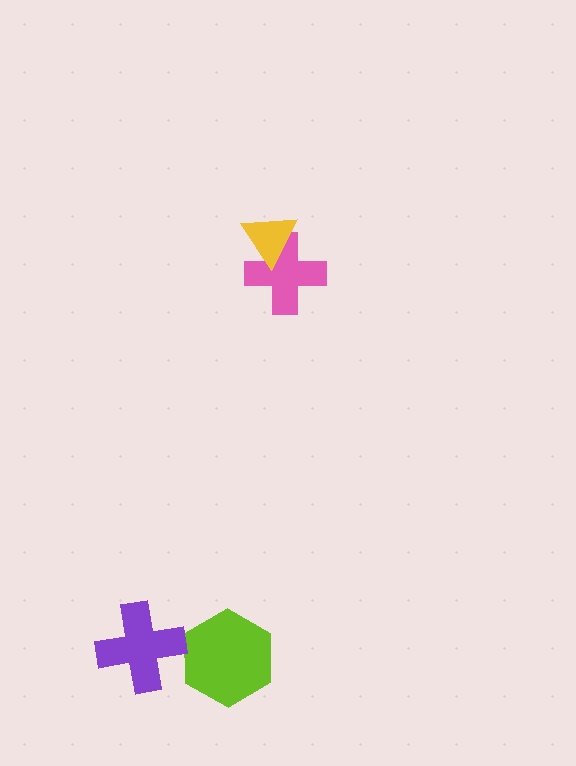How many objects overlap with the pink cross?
1 object overlaps with the pink cross.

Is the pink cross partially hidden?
Yes, it is partially covered by another shape.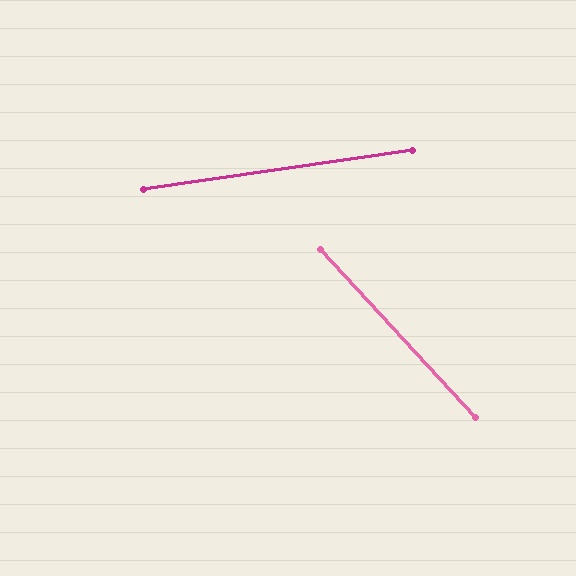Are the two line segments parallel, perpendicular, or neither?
Neither parallel nor perpendicular — they differ by about 56°.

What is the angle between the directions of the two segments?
Approximately 56 degrees.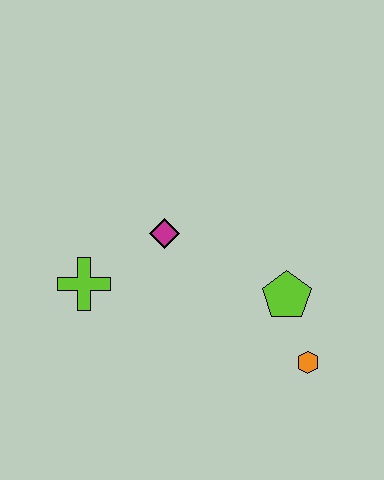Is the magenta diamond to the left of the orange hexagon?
Yes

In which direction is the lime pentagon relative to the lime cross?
The lime pentagon is to the right of the lime cross.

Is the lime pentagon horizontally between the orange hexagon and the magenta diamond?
Yes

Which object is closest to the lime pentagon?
The orange hexagon is closest to the lime pentagon.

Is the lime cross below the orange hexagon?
No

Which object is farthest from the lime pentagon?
The lime cross is farthest from the lime pentagon.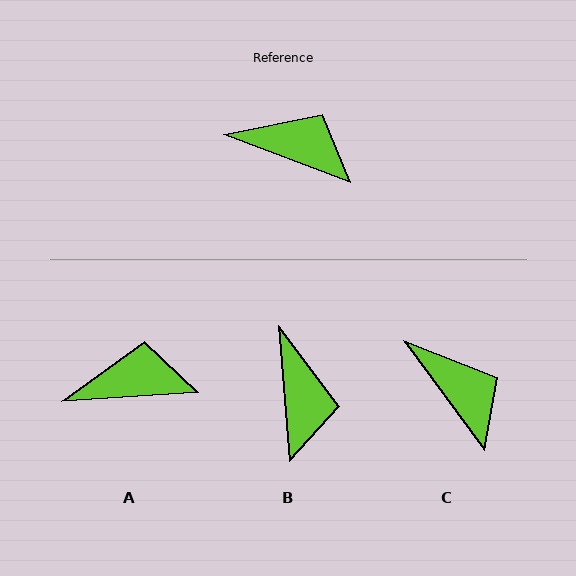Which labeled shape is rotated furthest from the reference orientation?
B, about 65 degrees away.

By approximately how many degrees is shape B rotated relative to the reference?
Approximately 65 degrees clockwise.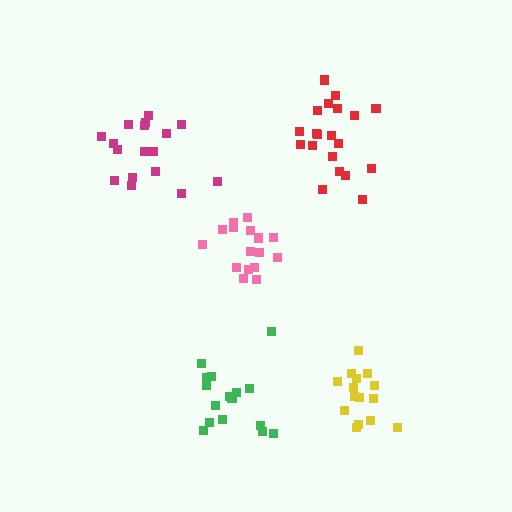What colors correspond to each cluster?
The clusters are colored: magenta, pink, green, yellow, red.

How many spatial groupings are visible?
There are 5 spatial groupings.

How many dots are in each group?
Group 1: 17 dots, Group 2: 16 dots, Group 3: 16 dots, Group 4: 16 dots, Group 5: 21 dots (86 total).